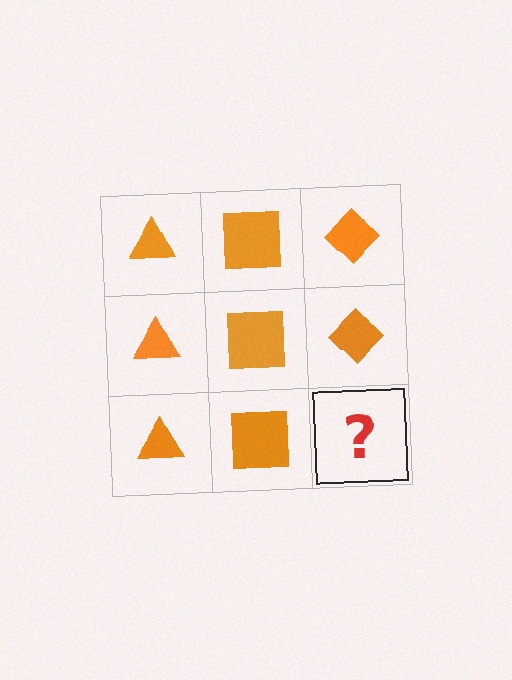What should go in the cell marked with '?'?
The missing cell should contain an orange diamond.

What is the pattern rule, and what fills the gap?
The rule is that each column has a consistent shape. The gap should be filled with an orange diamond.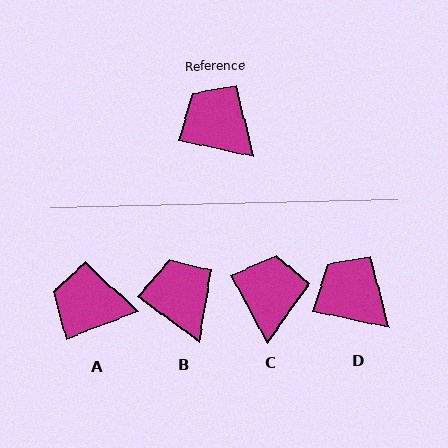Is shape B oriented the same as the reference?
No, it is off by about 24 degrees.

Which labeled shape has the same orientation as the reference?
D.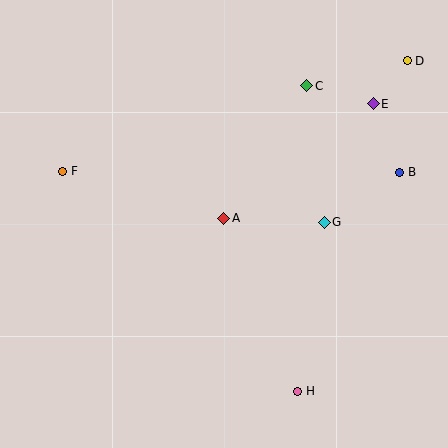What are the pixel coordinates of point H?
Point H is at (298, 391).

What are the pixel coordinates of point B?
Point B is at (400, 172).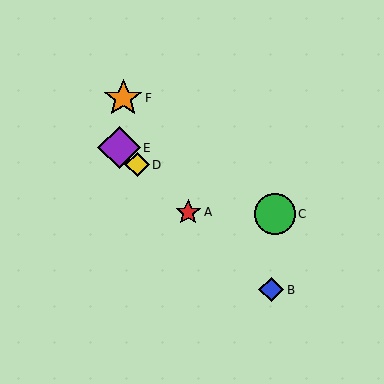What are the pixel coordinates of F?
Object F is at (123, 98).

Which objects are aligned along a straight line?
Objects A, B, D, E are aligned along a straight line.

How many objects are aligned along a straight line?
4 objects (A, B, D, E) are aligned along a straight line.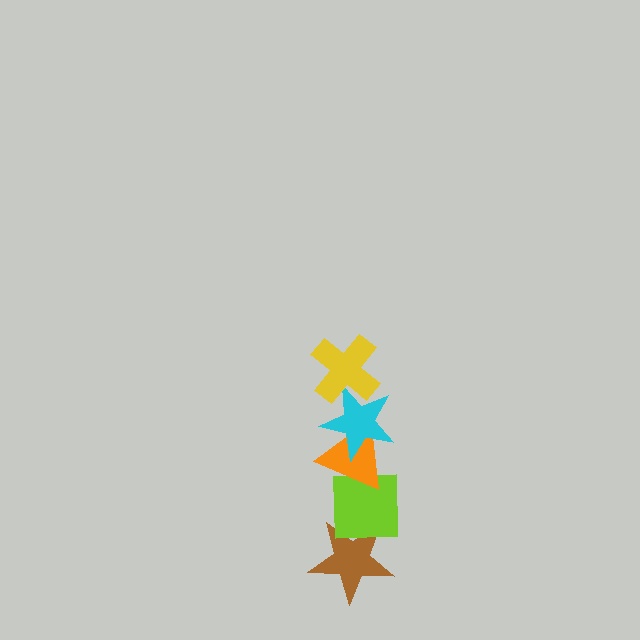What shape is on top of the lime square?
The orange triangle is on top of the lime square.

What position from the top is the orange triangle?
The orange triangle is 3rd from the top.